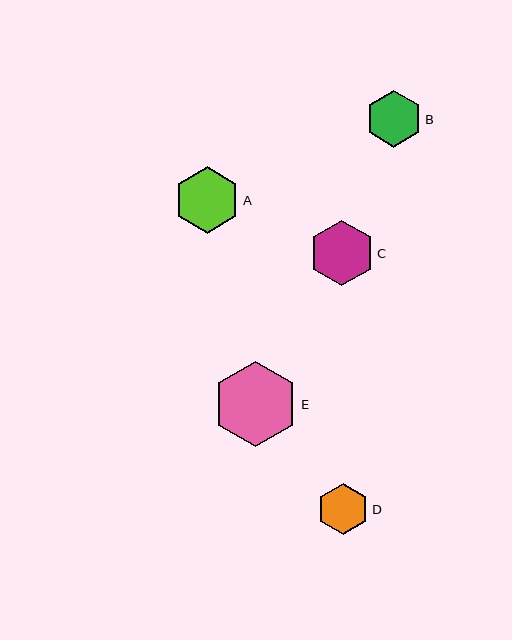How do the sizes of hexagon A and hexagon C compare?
Hexagon A and hexagon C are approximately the same size.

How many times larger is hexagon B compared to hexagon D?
Hexagon B is approximately 1.1 times the size of hexagon D.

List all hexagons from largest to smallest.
From largest to smallest: E, A, C, B, D.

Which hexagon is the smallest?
Hexagon D is the smallest with a size of approximately 51 pixels.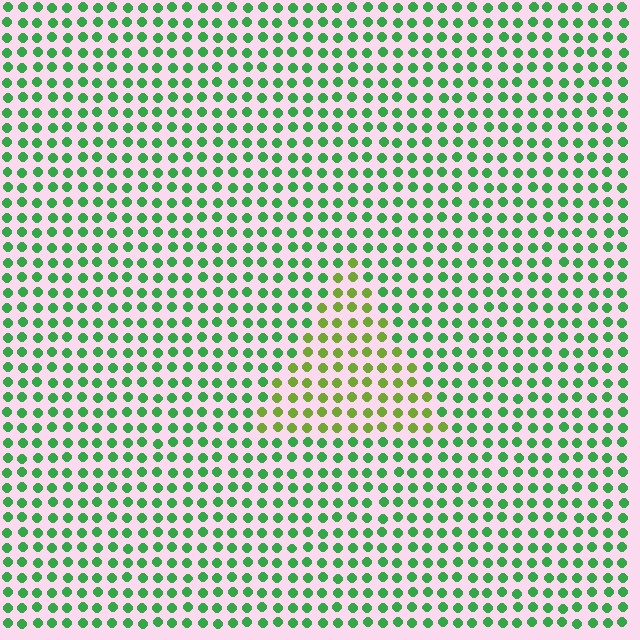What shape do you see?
I see a triangle.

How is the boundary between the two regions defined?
The boundary is defined purely by a slight shift in hue (about 42 degrees). Spacing, size, and orientation are identical on both sides.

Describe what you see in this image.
The image is filled with small green elements in a uniform arrangement. A triangle-shaped region is visible where the elements are tinted to a slightly different hue, forming a subtle color boundary.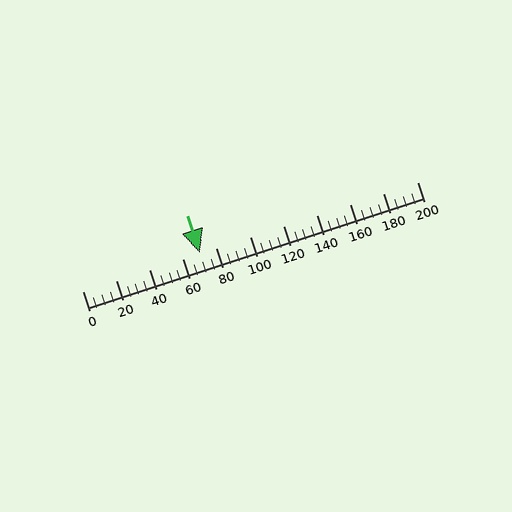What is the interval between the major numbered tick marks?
The major tick marks are spaced 20 units apart.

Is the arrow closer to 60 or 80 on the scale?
The arrow is closer to 80.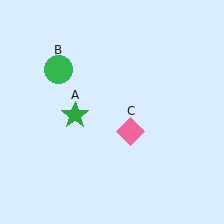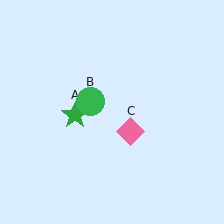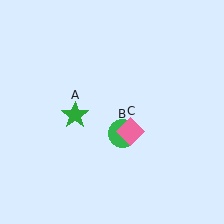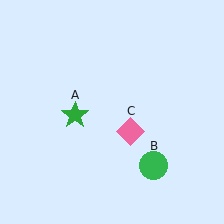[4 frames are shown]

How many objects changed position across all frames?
1 object changed position: green circle (object B).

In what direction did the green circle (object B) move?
The green circle (object B) moved down and to the right.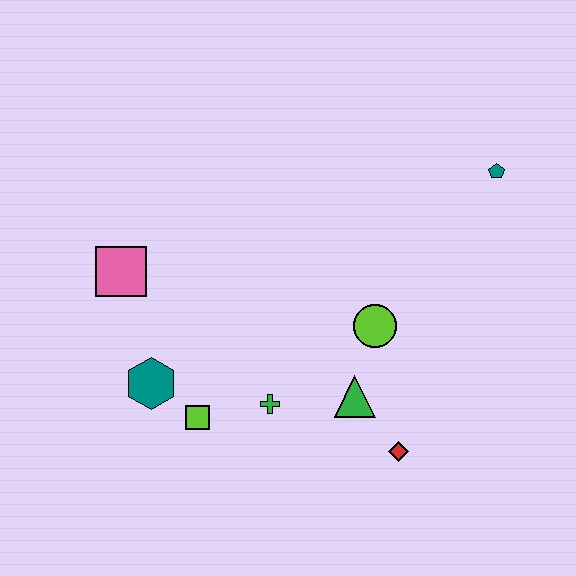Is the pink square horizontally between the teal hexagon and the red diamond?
No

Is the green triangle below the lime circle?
Yes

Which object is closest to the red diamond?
The green triangle is closest to the red diamond.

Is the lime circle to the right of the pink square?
Yes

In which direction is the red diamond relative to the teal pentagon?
The red diamond is below the teal pentagon.